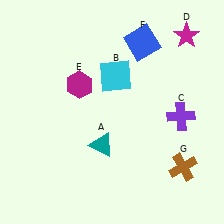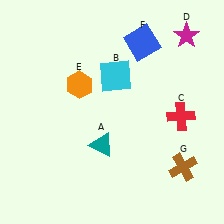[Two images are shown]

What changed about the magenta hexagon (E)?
In Image 1, E is magenta. In Image 2, it changed to orange.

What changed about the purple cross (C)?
In Image 1, C is purple. In Image 2, it changed to red.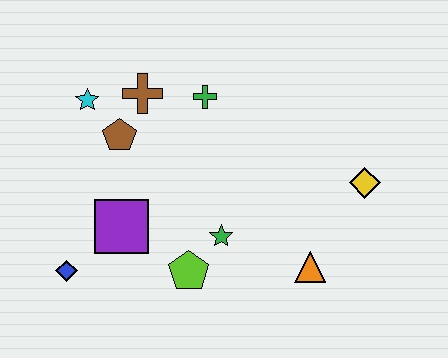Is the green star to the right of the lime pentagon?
Yes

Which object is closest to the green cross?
The brown cross is closest to the green cross.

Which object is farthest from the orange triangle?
The cyan star is farthest from the orange triangle.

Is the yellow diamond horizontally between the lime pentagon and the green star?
No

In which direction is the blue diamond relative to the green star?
The blue diamond is to the left of the green star.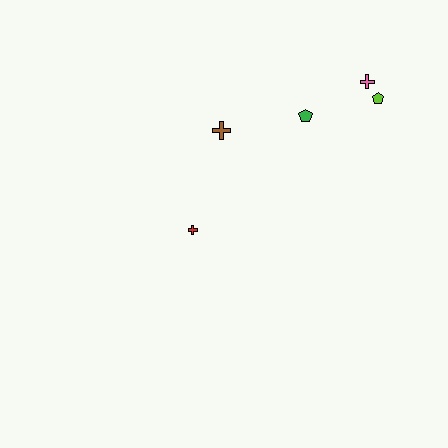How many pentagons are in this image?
There are 2 pentagons.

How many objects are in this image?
There are 5 objects.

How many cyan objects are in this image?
There are no cyan objects.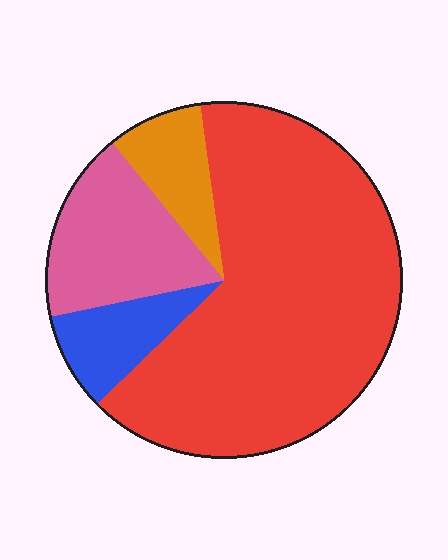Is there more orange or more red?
Red.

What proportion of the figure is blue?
Blue takes up about one tenth (1/10) of the figure.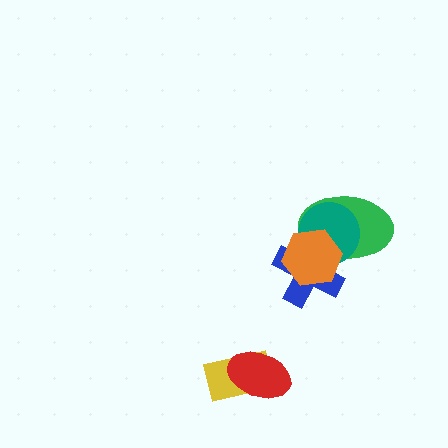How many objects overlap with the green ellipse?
3 objects overlap with the green ellipse.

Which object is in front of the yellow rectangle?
The red ellipse is in front of the yellow rectangle.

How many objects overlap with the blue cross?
3 objects overlap with the blue cross.